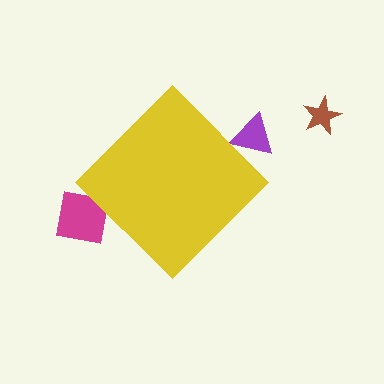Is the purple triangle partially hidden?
Yes, the purple triangle is partially hidden behind the yellow diamond.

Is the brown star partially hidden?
No, the brown star is fully visible.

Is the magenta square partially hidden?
Yes, the magenta square is partially hidden behind the yellow diamond.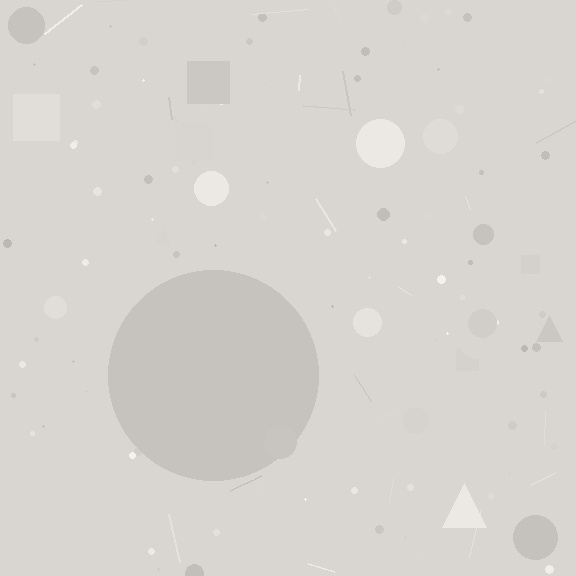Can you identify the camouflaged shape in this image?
The camouflaged shape is a circle.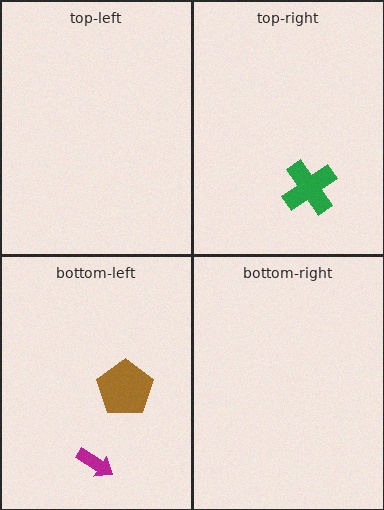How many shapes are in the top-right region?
1.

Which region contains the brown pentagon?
The bottom-left region.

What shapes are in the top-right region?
The green cross.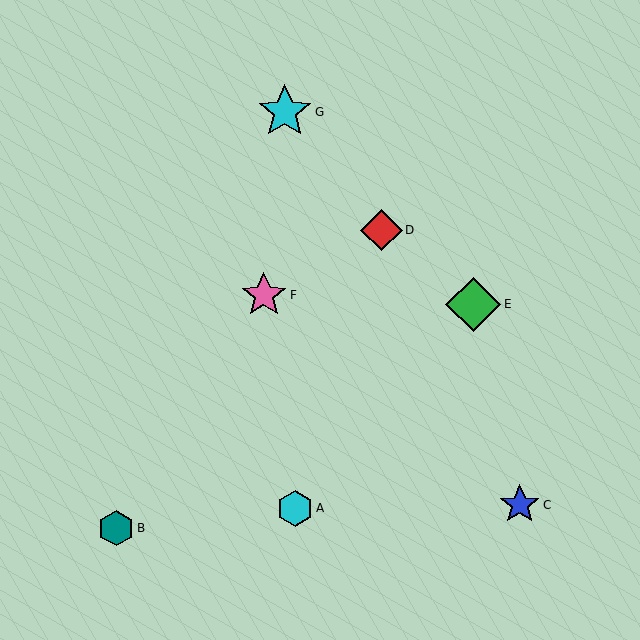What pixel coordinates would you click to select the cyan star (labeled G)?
Click at (285, 112) to select the cyan star G.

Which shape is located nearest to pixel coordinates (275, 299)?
The pink star (labeled F) at (264, 295) is nearest to that location.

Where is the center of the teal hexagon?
The center of the teal hexagon is at (116, 528).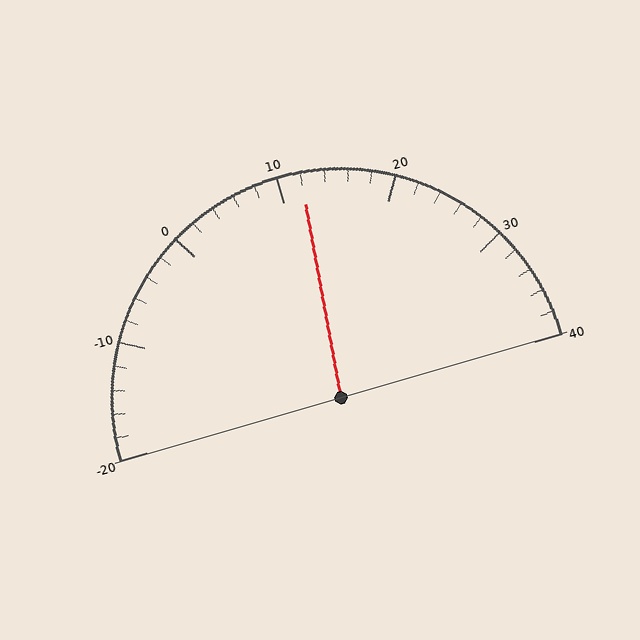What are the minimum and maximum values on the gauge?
The gauge ranges from -20 to 40.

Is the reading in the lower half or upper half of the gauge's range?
The reading is in the upper half of the range (-20 to 40).